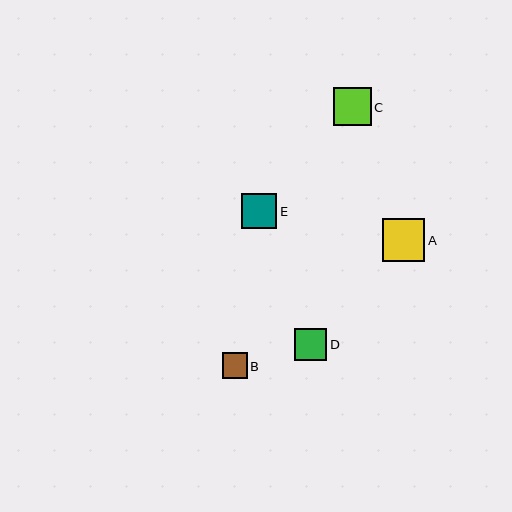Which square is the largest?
Square A is the largest with a size of approximately 43 pixels.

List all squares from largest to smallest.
From largest to smallest: A, C, E, D, B.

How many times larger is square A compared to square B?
Square A is approximately 1.7 times the size of square B.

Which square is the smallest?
Square B is the smallest with a size of approximately 25 pixels.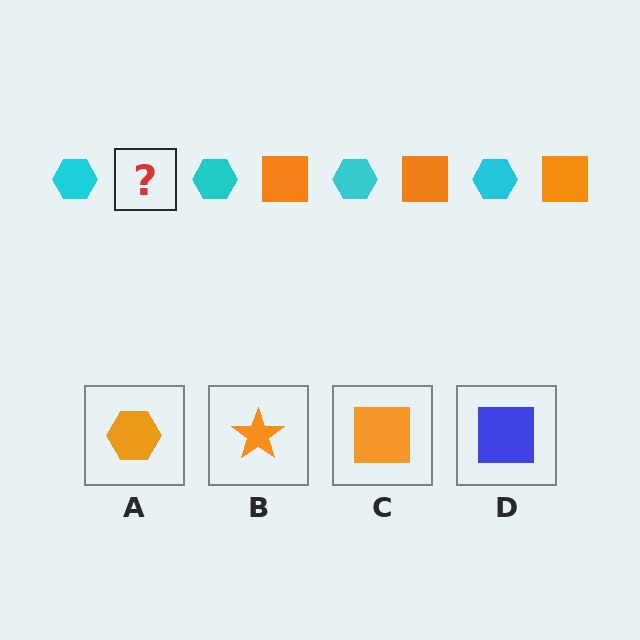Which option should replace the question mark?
Option C.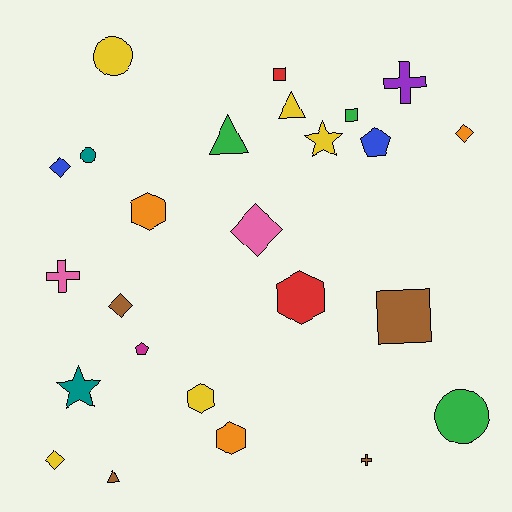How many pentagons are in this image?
There are 2 pentagons.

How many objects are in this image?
There are 25 objects.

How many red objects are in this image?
There are 2 red objects.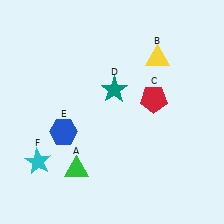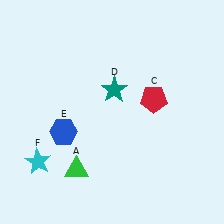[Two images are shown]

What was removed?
The yellow triangle (B) was removed in Image 2.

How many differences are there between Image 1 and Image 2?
There is 1 difference between the two images.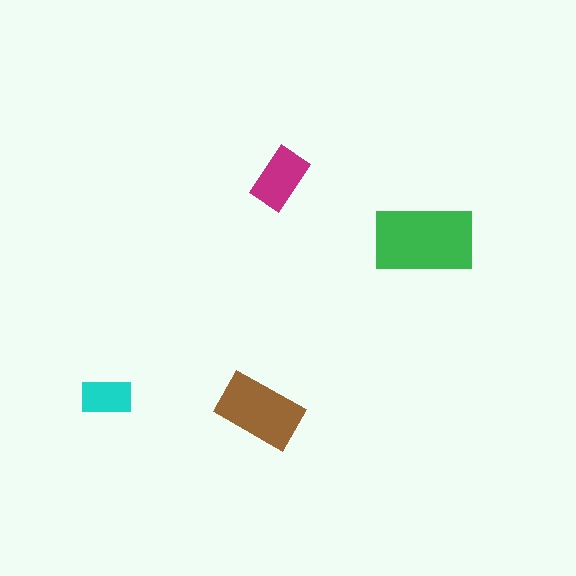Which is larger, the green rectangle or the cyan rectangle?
The green one.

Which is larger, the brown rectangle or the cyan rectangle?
The brown one.